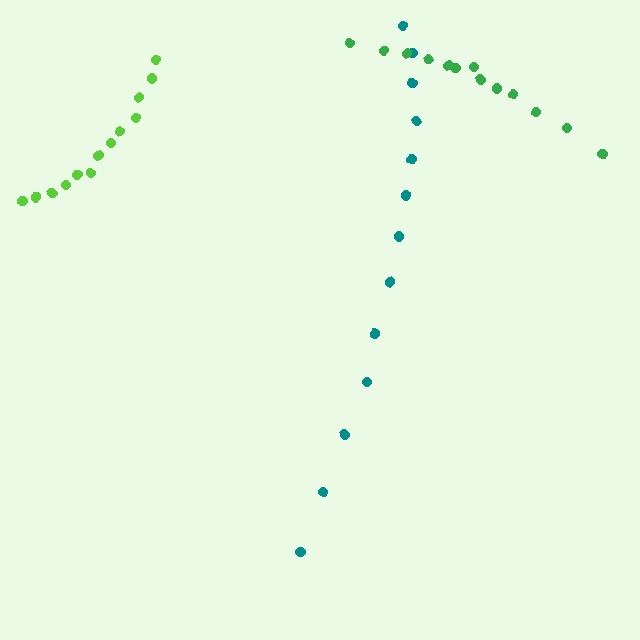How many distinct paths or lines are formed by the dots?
There are 3 distinct paths.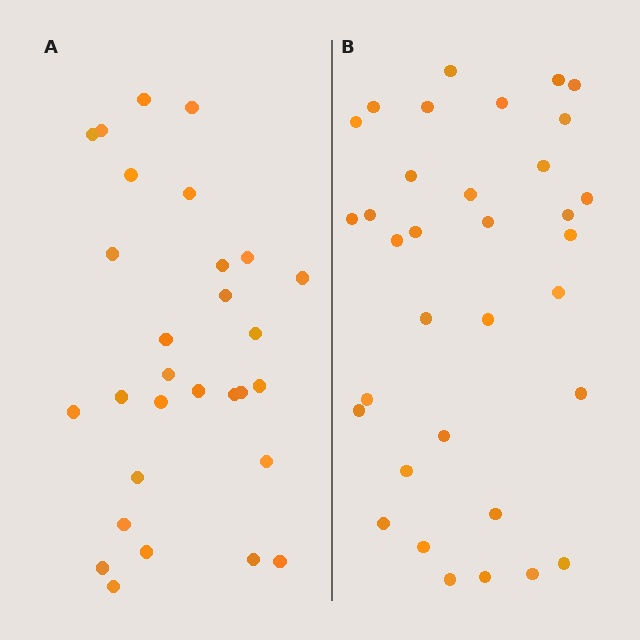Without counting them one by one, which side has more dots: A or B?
Region B (the right region) has more dots.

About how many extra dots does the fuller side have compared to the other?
Region B has about 5 more dots than region A.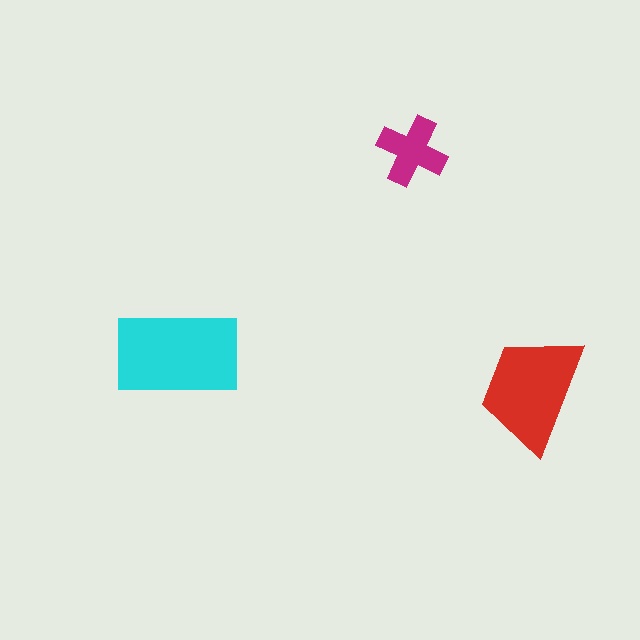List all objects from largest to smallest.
The cyan rectangle, the red trapezoid, the magenta cross.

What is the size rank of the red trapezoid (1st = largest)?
2nd.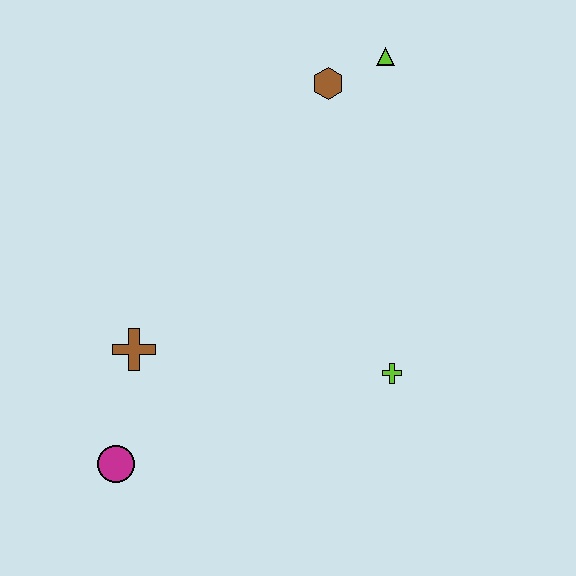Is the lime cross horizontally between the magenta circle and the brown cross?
No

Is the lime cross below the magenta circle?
No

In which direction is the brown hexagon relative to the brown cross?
The brown hexagon is above the brown cross.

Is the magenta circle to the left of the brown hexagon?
Yes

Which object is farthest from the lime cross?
The lime triangle is farthest from the lime cross.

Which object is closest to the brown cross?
The magenta circle is closest to the brown cross.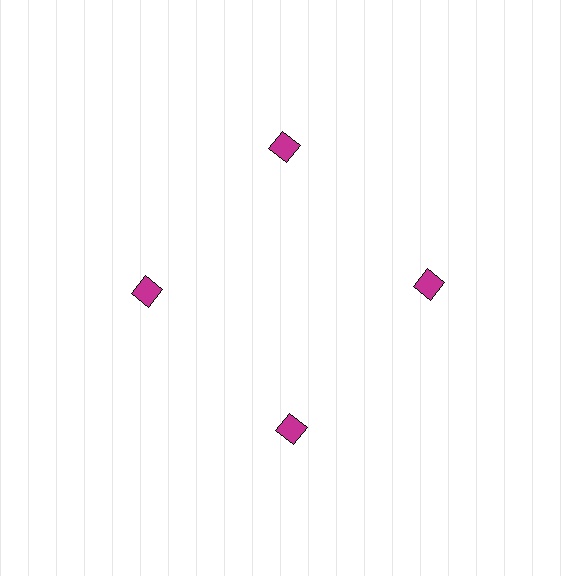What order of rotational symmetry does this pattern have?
This pattern has 4-fold rotational symmetry.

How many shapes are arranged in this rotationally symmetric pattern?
There are 4 shapes, arranged in 4 groups of 1.